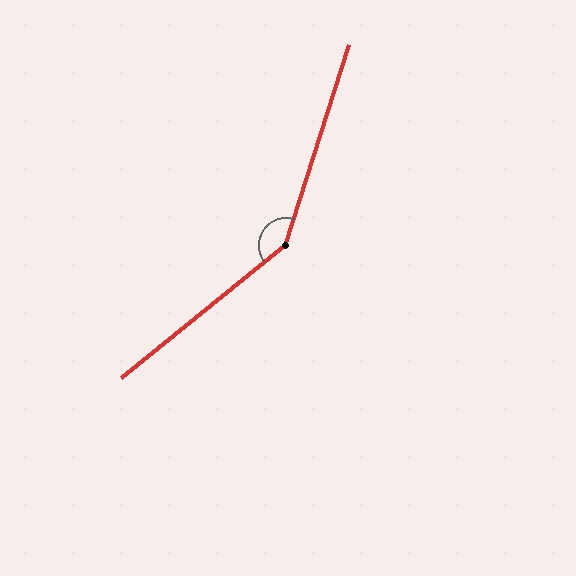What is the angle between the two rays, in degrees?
Approximately 147 degrees.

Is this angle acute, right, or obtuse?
It is obtuse.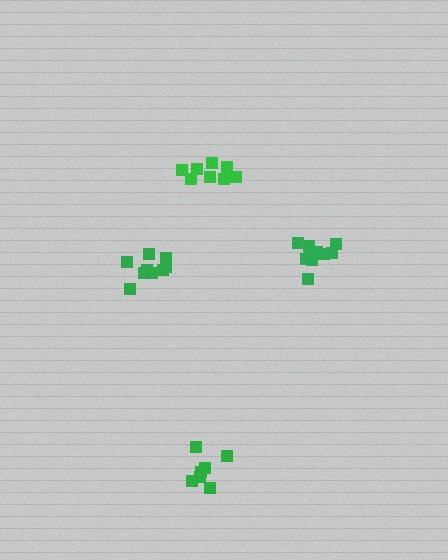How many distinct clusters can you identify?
There are 4 distinct clusters.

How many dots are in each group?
Group 1: 10 dots, Group 2: 8 dots, Group 3: 8 dots, Group 4: 9 dots (35 total).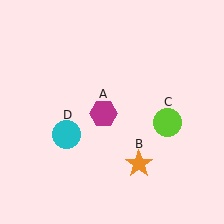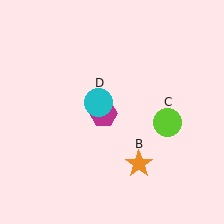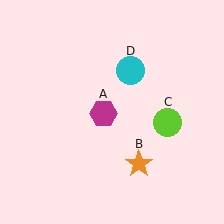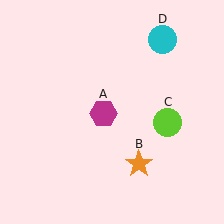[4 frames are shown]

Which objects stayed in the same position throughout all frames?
Magenta hexagon (object A) and orange star (object B) and lime circle (object C) remained stationary.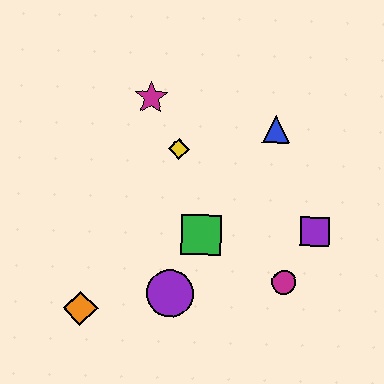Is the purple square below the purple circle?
No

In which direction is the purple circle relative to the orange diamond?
The purple circle is to the right of the orange diamond.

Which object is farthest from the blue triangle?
The orange diamond is farthest from the blue triangle.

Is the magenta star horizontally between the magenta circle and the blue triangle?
No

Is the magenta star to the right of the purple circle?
No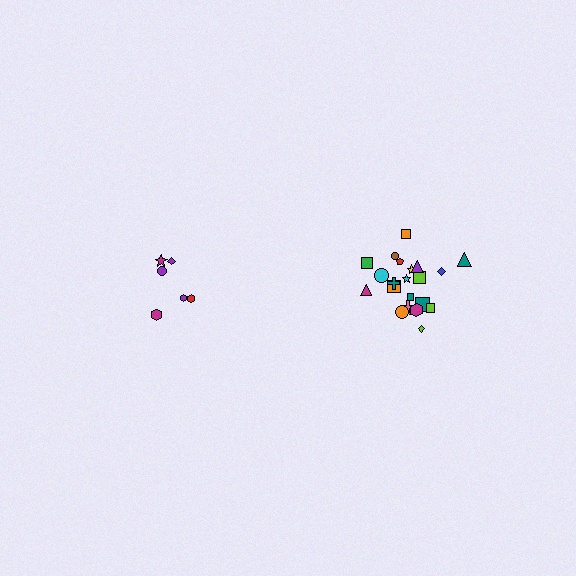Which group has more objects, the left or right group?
The right group.